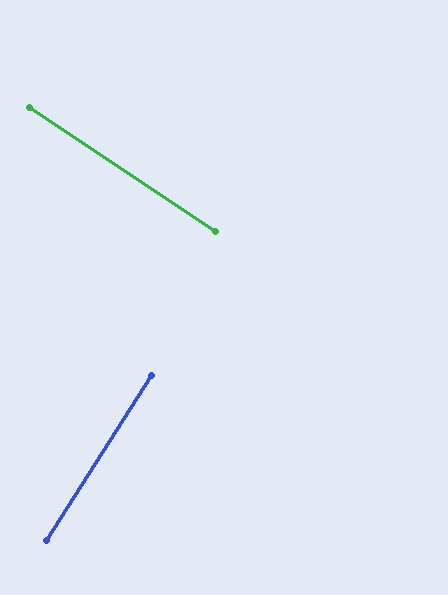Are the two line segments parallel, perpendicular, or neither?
Perpendicular — they meet at approximately 89°.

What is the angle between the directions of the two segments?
Approximately 89 degrees.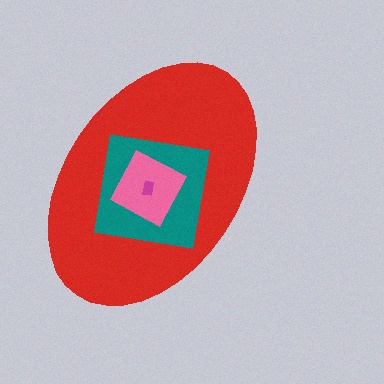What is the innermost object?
The magenta rectangle.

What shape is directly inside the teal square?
The pink square.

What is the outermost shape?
The red ellipse.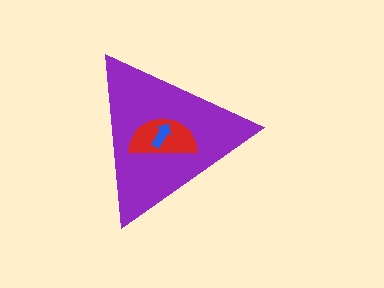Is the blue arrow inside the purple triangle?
Yes.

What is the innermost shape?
The blue arrow.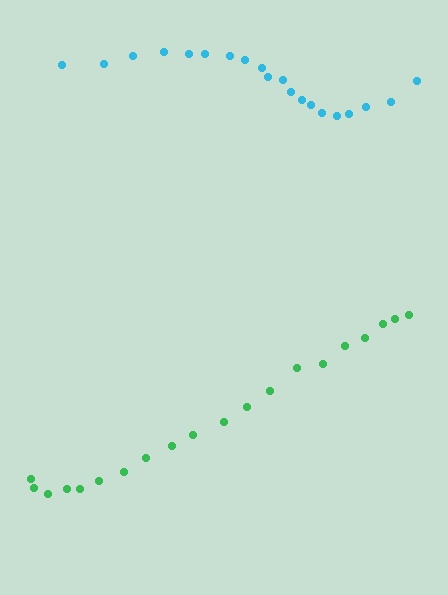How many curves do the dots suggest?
There are 2 distinct paths.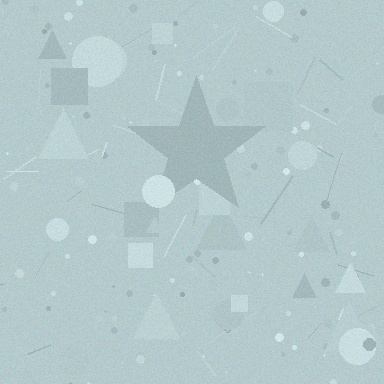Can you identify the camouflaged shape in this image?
The camouflaged shape is a star.